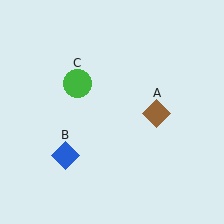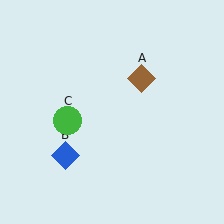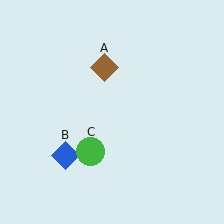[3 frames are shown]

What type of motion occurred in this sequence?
The brown diamond (object A), green circle (object C) rotated counterclockwise around the center of the scene.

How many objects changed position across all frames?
2 objects changed position: brown diamond (object A), green circle (object C).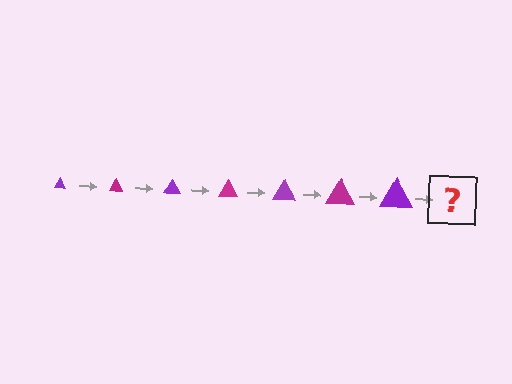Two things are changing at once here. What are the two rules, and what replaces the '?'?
The two rules are that the triangle grows larger each step and the color cycles through purple and magenta. The '?' should be a magenta triangle, larger than the previous one.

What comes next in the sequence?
The next element should be a magenta triangle, larger than the previous one.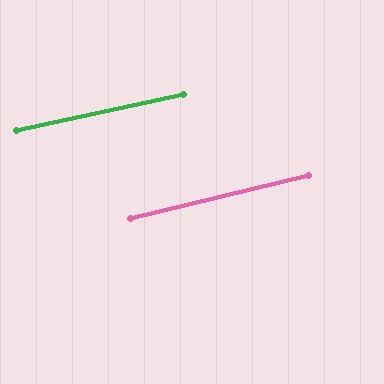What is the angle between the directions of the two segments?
Approximately 1 degree.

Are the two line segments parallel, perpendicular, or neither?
Parallel — their directions differ by only 1.2°.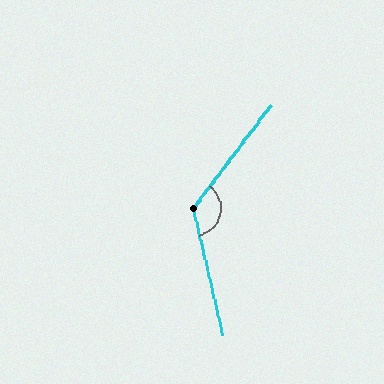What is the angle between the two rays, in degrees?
Approximately 130 degrees.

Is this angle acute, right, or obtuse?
It is obtuse.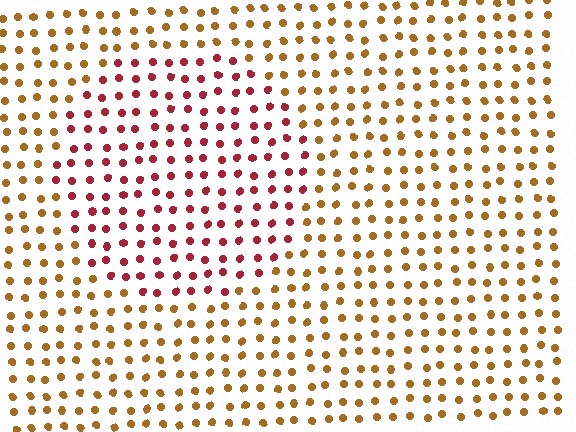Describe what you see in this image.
The image is filled with small brown elements in a uniform arrangement. A circle-shaped region is visible where the elements are tinted to a slightly different hue, forming a subtle color boundary.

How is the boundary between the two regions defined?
The boundary is defined purely by a slight shift in hue (about 46 degrees). Spacing, size, and orientation are identical on both sides.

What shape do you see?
I see a circle.